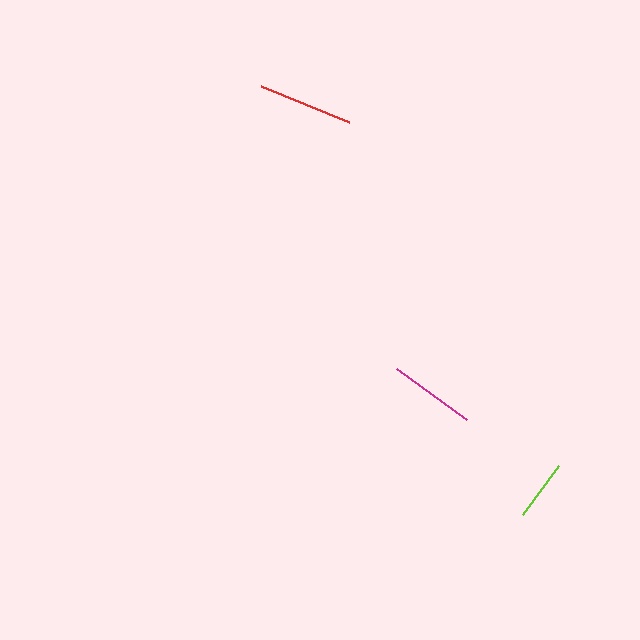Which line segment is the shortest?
The lime line is the shortest at approximately 60 pixels.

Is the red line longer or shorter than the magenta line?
The red line is longer than the magenta line.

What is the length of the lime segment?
The lime segment is approximately 60 pixels long.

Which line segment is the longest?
The red line is the longest at approximately 95 pixels.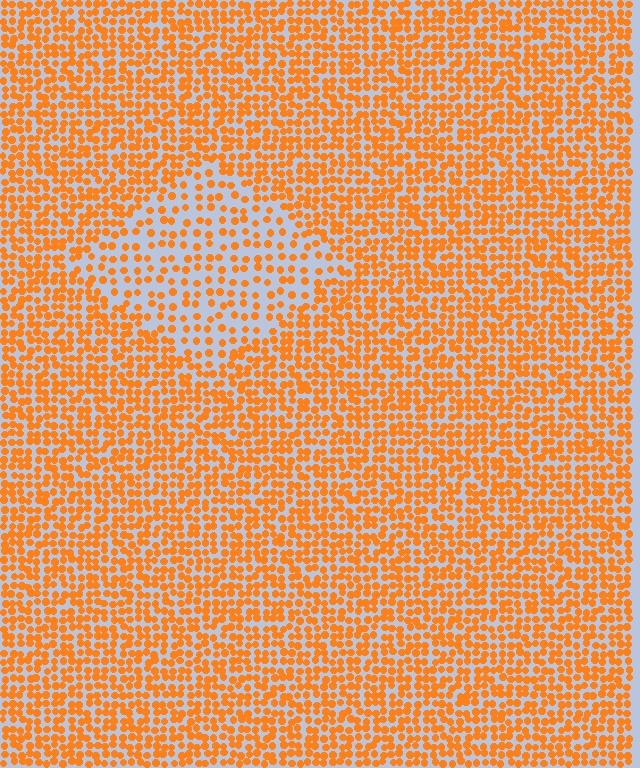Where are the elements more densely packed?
The elements are more densely packed outside the diamond boundary.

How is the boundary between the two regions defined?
The boundary is defined by a change in element density (approximately 2.0x ratio). All elements are the same color, size, and shape.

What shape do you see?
I see a diamond.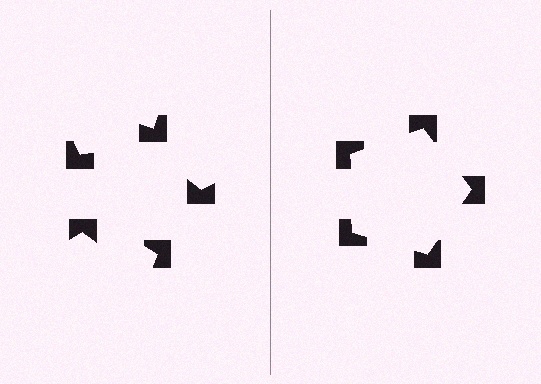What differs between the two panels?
The notched squares are positioned identically on both sides; only the wedge orientations differ. On the right they align to a pentagon; on the left they are misaligned.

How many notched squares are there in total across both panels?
10 — 5 on each side.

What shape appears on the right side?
An illusory pentagon.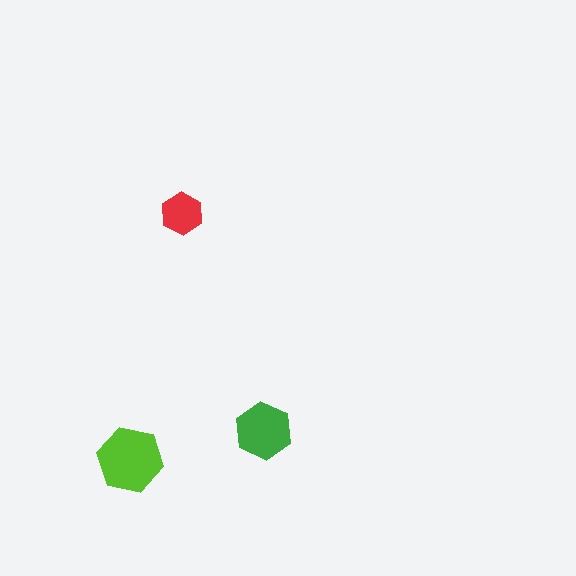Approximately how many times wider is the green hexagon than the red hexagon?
About 1.5 times wider.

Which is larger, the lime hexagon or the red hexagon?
The lime one.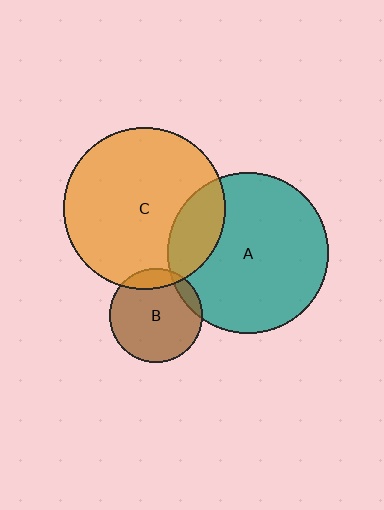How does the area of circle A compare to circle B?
Approximately 3.0 times.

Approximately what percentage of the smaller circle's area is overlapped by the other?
Approximately 20%.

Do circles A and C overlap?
Yes.